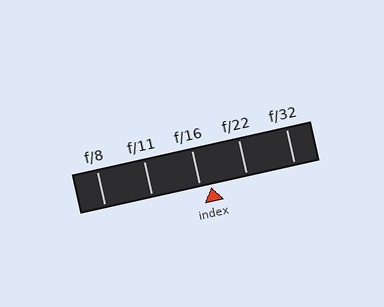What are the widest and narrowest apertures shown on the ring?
The widest aperture shown is f/8 and the narrowest is f/32.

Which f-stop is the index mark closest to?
The index mark is closest to f/16.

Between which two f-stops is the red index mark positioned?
The index mark is between f/16 and f/22.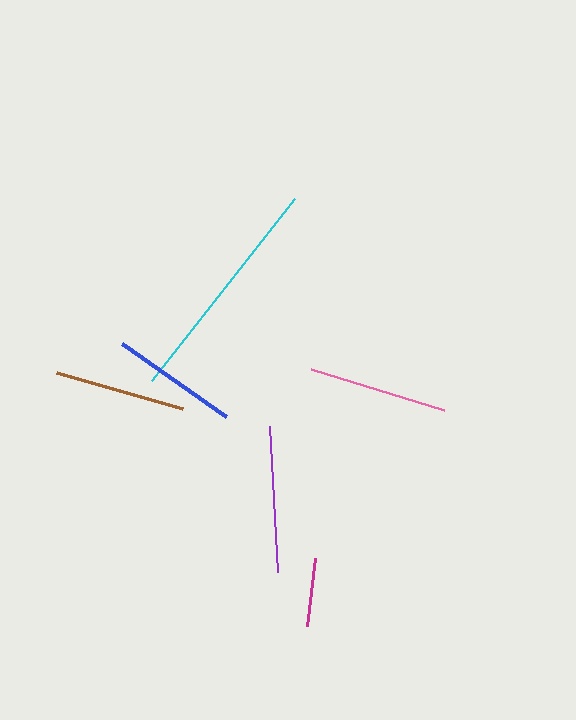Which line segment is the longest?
The cyan line is the longest at approximately 232 pixels.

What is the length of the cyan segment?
The cyan segment is approximately 232 pixels long.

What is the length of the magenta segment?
The magenta segment is approximately 68 pixels long.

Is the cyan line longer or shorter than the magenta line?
The cyan line is longer than the magenta line.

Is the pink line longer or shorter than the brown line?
The pink line is longer than the brown line.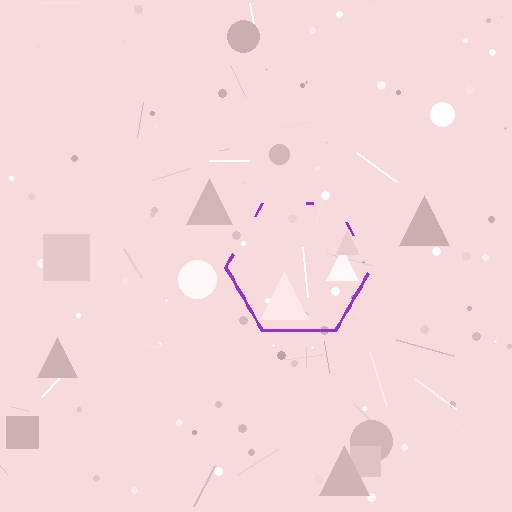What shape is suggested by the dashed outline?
The dashed outline suggests a hexagon.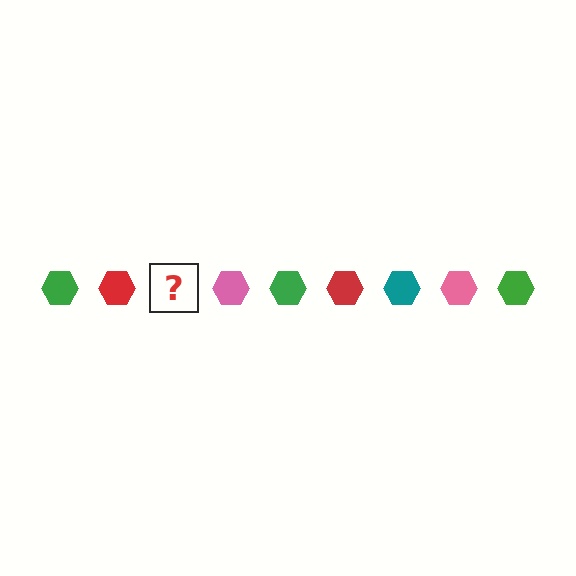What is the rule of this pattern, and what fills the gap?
The rule is that the pattern cycles through green, red, teal, pink hexagons. The gap should be filled with a teal hexagon.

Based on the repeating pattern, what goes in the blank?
The blank should be a teal hexagon.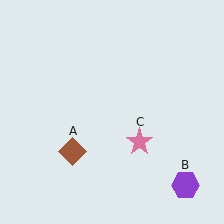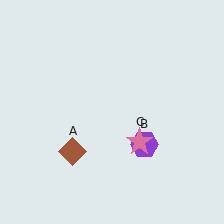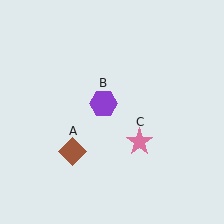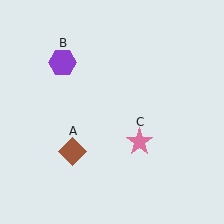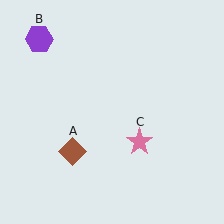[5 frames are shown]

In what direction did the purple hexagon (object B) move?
The purple hexagon (object B) moved up and to the left.